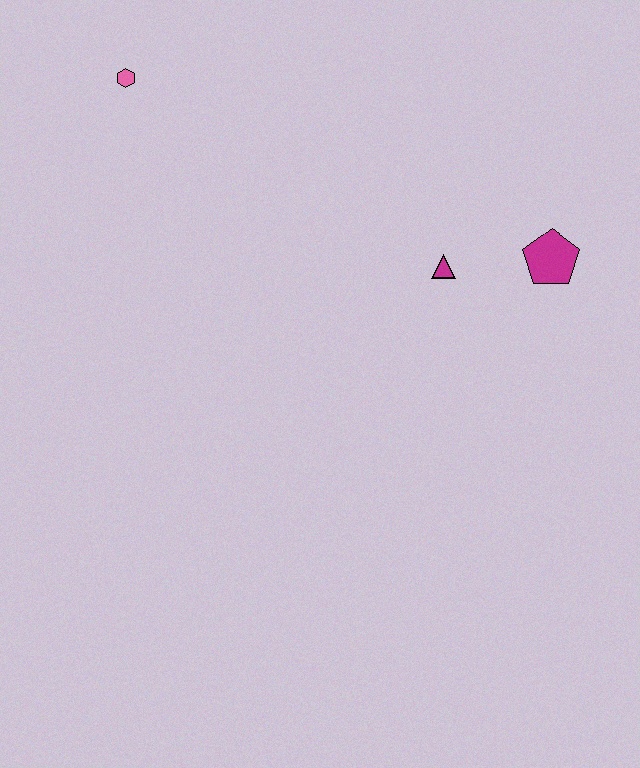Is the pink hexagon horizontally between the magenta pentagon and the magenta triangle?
No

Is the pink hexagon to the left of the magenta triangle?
Yes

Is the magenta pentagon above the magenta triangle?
Yes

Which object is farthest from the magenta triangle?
The pink hexagon is farthest from the magenta triangle.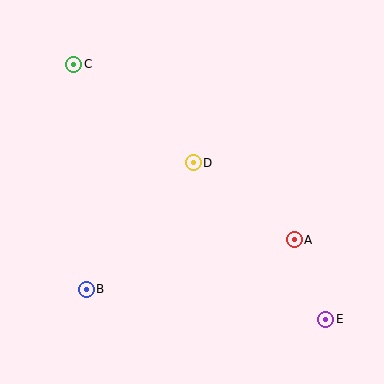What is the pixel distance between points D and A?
The distance between D and A is 127 pixels.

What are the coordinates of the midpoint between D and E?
The midpoint between D and E is at (259, 241).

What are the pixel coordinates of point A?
Point A is at (294, 240).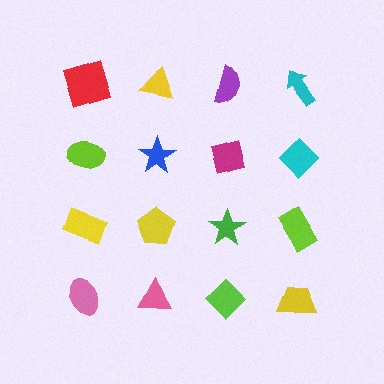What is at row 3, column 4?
A lime rectangle.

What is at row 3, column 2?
A yellow pentagon.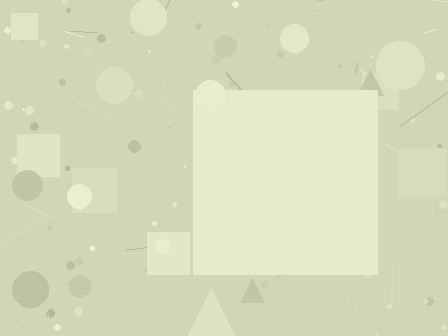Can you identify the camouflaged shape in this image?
The camouflaged shape is a square.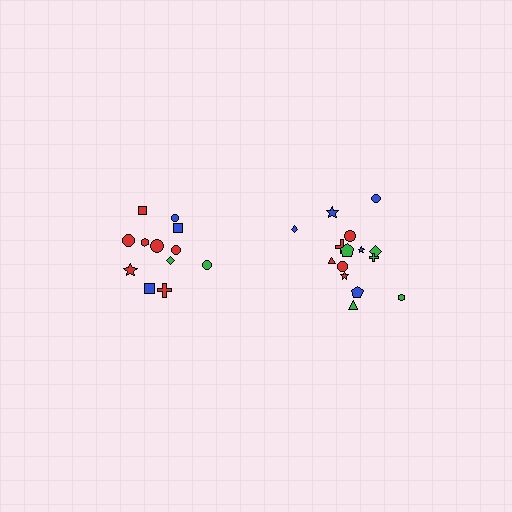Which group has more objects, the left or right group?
The right group.